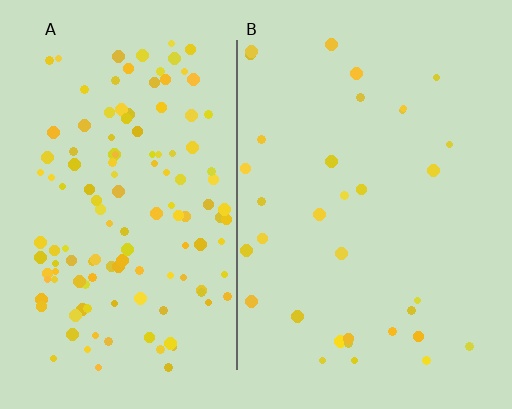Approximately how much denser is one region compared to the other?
Approximately 3.9× — region A over region B.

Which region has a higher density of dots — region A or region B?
A (the left).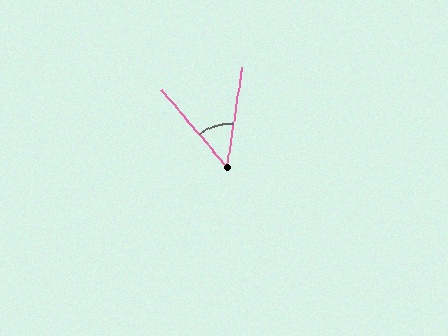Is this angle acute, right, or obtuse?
It is acute.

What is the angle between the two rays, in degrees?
Approximately 49 degrees.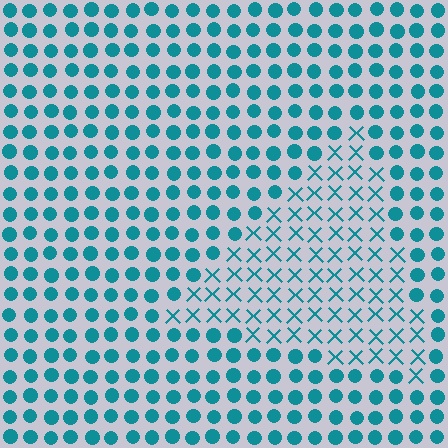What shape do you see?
I see a triangle.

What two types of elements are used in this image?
The image uses X marks inside the triangle region and circles outside it.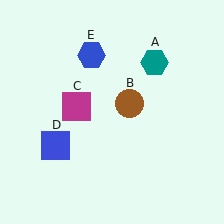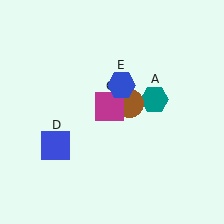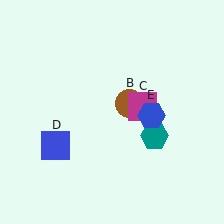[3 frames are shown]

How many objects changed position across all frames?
3 objects changed position: teal hexagon (object A), magenta square (object C), blue hexagon (object E).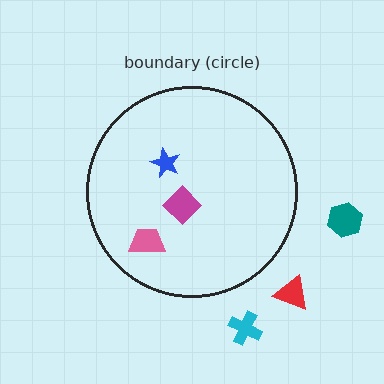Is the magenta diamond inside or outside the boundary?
Inside.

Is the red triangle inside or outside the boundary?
Outside.